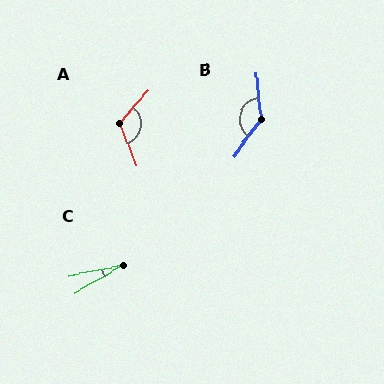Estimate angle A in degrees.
Approximately 117 degrees.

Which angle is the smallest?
C, at approximately 18 degrees.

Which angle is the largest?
B, at approximately 137 degrees.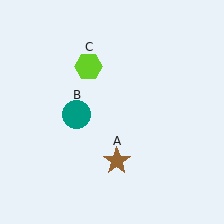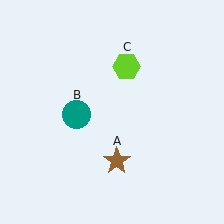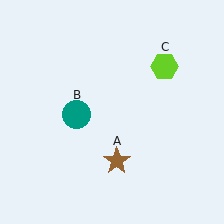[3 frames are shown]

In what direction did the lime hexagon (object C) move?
The lime hexagon (object C) moved right.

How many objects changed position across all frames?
1 object changed position: lime hexagon (object C).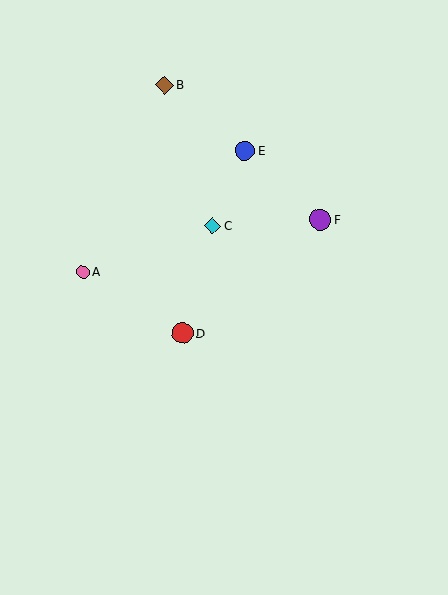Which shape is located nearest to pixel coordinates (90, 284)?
The pink circle (labeled A) at (83, 272) is nearest to that location.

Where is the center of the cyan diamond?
The center of the cyan diamond is at (212, 226).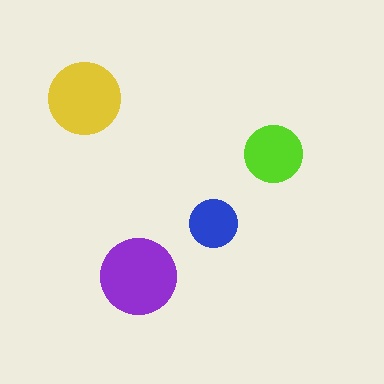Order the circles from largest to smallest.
the purple one, the yellow one, the lime one, the blue one.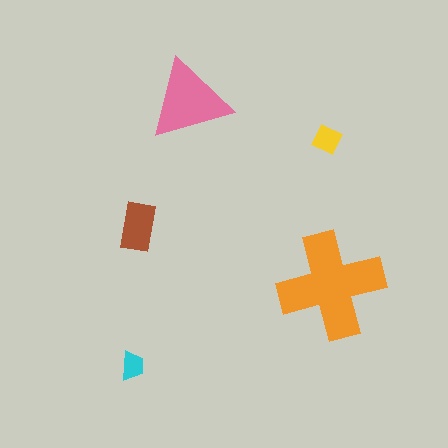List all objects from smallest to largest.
The cyan trapezoid, the yellow diamond, the brown rectangle, the pink triangle, the orange cross.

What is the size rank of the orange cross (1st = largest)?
1st.